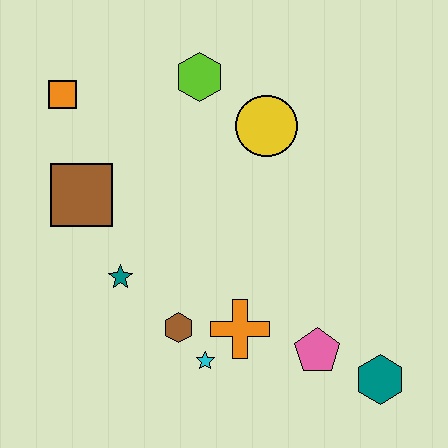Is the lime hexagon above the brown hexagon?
Yes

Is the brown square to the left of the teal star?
Yes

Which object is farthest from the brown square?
The teal hexagon is farthest from the brown square.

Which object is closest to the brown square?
The teal star is closest to the brown square.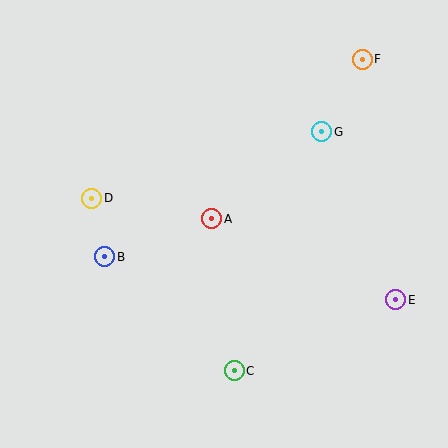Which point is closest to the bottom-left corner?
Point B is closest to the bottom-left corner.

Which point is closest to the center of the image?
Point A at (212, 219) is closest to the center.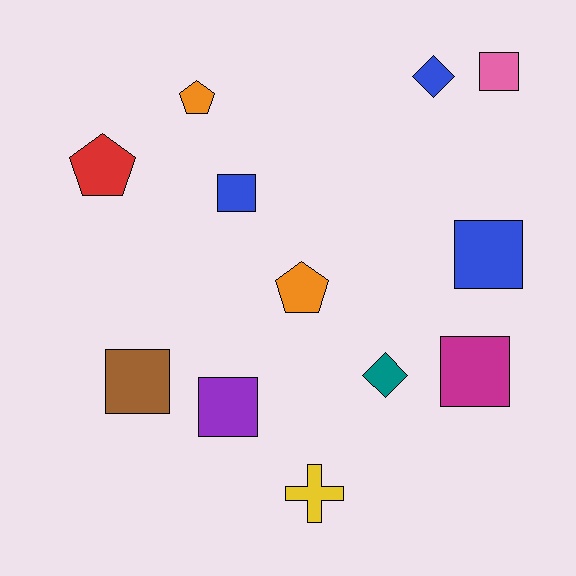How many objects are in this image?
There are 12 objects.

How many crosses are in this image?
There is 1 cross.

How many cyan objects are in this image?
There are no cyan objects.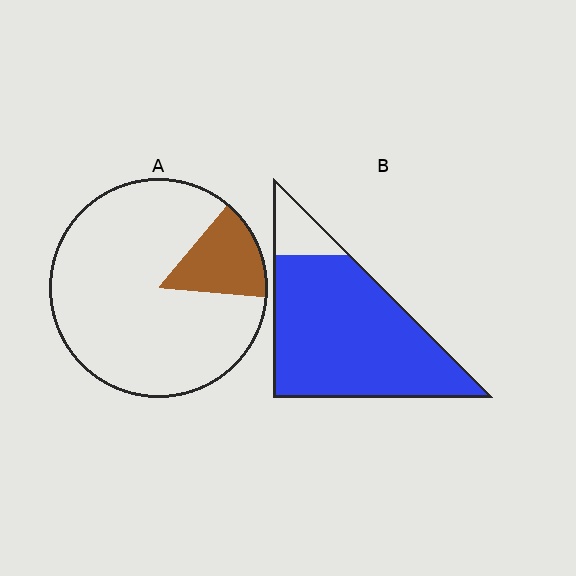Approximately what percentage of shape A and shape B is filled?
A is approximately 15% and B is approximately 90%.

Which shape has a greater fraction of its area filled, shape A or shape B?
Shape B.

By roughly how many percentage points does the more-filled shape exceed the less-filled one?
By roughly 70 percentage points (B over A).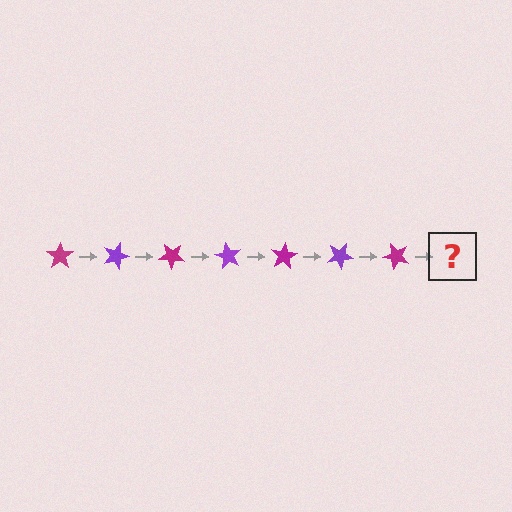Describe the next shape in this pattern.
It should be a purple star, rotated 140 degrees from the start.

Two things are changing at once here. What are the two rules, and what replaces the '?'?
The two rules are that it rotates 20 degrees each step and the color cycles through magenta and purple. The '?' should be a purple star, rotated 140 degrees from the start.